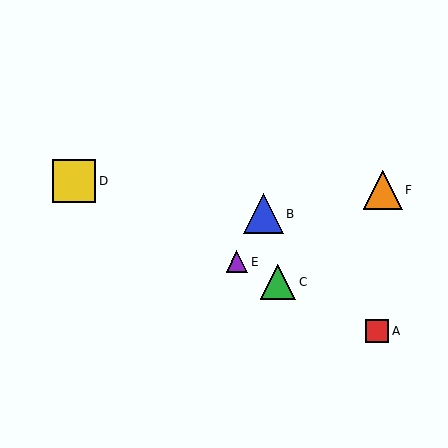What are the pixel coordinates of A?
Object A is at (377, 331).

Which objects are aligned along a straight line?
Objects A, C, D, E are aligned along a straight line.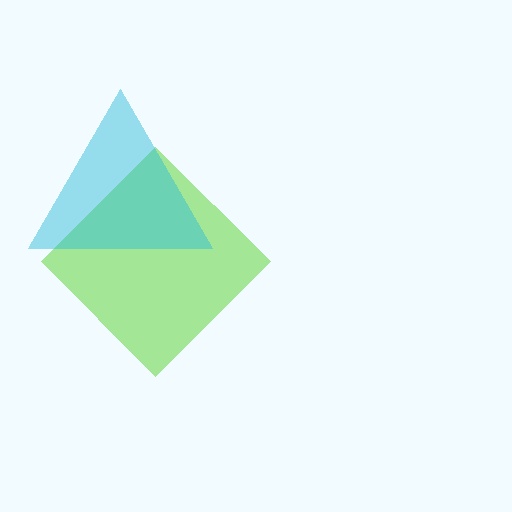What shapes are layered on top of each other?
The layered shapes are: a lime diamond, a cyan triangle.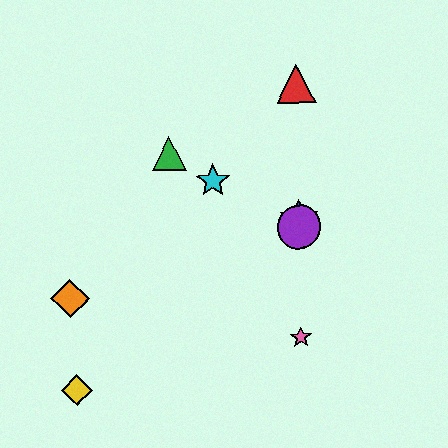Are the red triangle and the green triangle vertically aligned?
No, the red triangle is at x≈296 and the green triangle is at x≈169.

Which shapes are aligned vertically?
The red triangle, the blue star, the purple circle, the pink star are aligned vertically.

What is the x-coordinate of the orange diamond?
The orange diamond is at x≈70.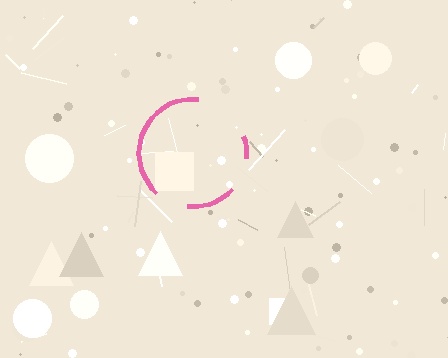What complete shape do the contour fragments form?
The contour fragments form a circle.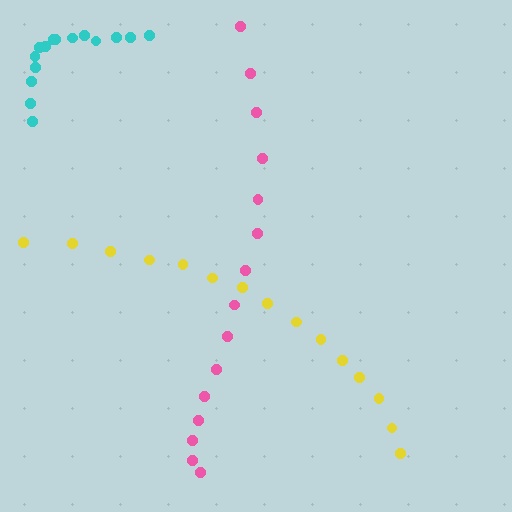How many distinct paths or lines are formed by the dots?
There are 3 distinct paths.